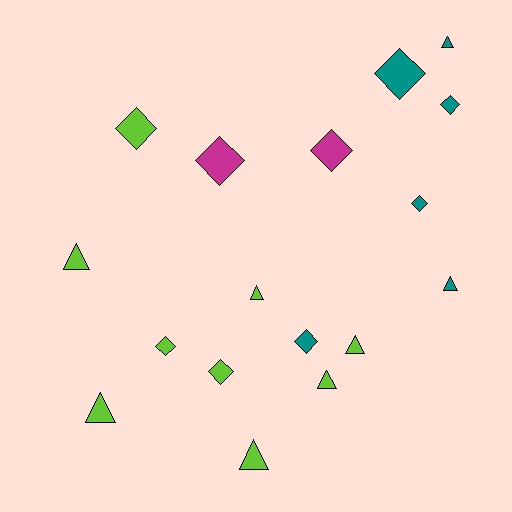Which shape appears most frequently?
Diamond, with 9 objects.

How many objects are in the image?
There are 17 objects.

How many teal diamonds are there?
There are 4 teal diamonds.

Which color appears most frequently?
Lime, with 9 objects.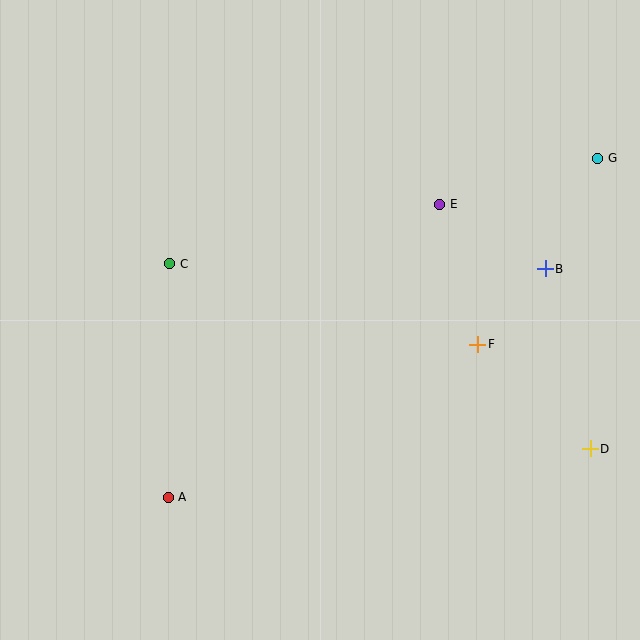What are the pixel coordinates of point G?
Point G is at (598, 158).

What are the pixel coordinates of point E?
Point E is at (440, 204).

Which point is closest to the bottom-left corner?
Point A is closest to the bottom-left corner.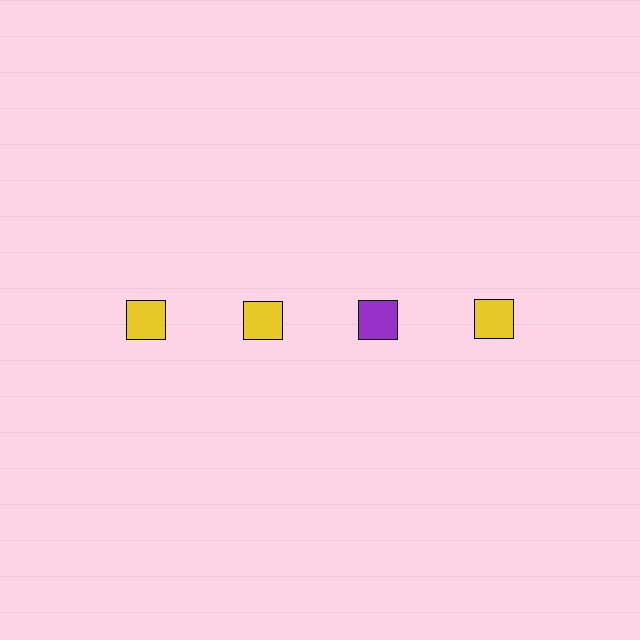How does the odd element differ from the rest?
It has a different color: purple instead of yellow.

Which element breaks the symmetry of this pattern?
The purple square in the top row, center column breaks the symmetry. All other shapes are yellow squares.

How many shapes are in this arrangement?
There are 4 shapes arranged in a grid pattern.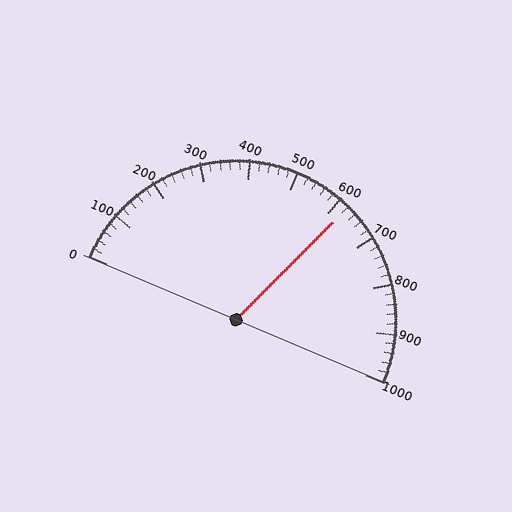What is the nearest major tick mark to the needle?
The nearest major tick mark is 600.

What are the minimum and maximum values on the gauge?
The gauge ranges from 0 to 1000.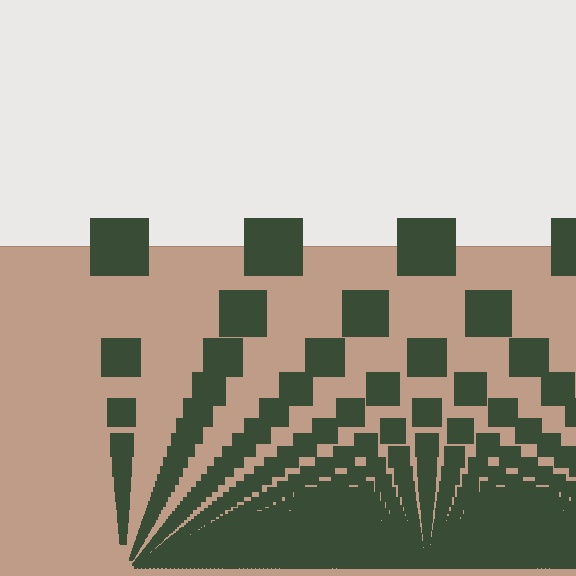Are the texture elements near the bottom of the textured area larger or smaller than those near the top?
Smaller. The gradient is inverted — elements near the bottom are smaller and denser.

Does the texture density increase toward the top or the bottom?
Density increases toward the bottom.